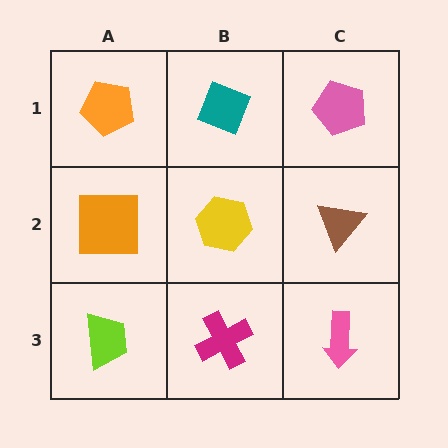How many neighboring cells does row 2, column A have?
3.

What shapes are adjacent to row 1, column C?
A brown triangle (row 2, column C), a teal diamond (row 1, column B).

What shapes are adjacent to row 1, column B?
A yellow hexagon (row 2, column B), an orange pentagon (row 1, column A), a pink pentagon (row 1, column C).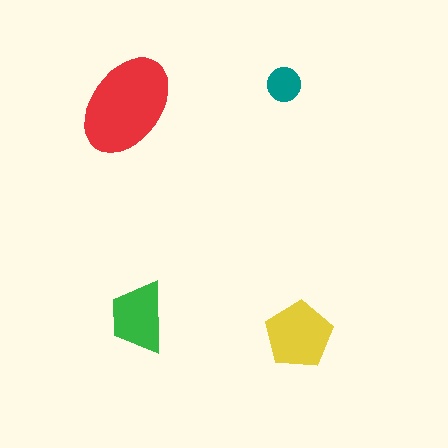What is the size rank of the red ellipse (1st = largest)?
1st.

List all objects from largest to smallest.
The red ellipse, the yellow pentagon, the green trapezoid, the teal circle.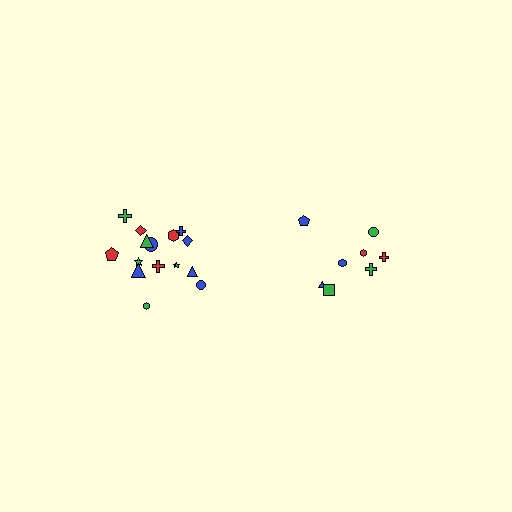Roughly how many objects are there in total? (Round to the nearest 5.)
Roughly 25 objects in total.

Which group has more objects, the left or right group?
The left group.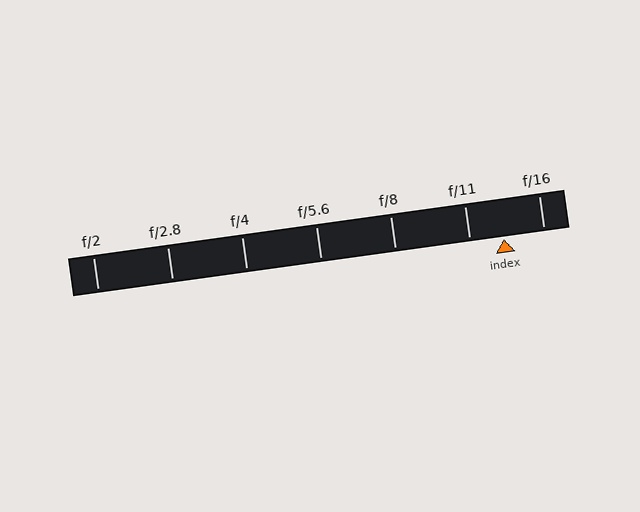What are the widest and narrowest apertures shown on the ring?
The widest aperture shown is f/2 and the narrowest is f/16.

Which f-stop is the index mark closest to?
The index mark is closest to f/11.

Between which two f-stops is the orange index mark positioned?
The index mark is between f/11 and f/16.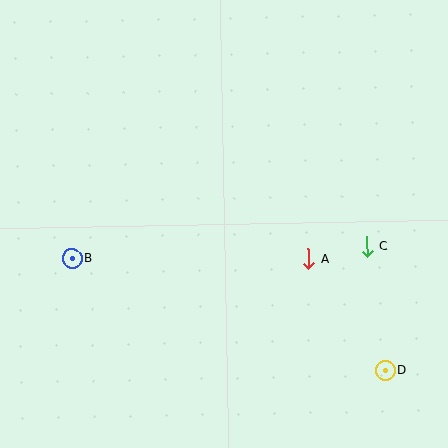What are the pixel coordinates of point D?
Point D is at (385, 370).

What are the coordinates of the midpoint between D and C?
The midpoint between D and C is at (376, 308).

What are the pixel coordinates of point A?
Point A is at (308, 259).